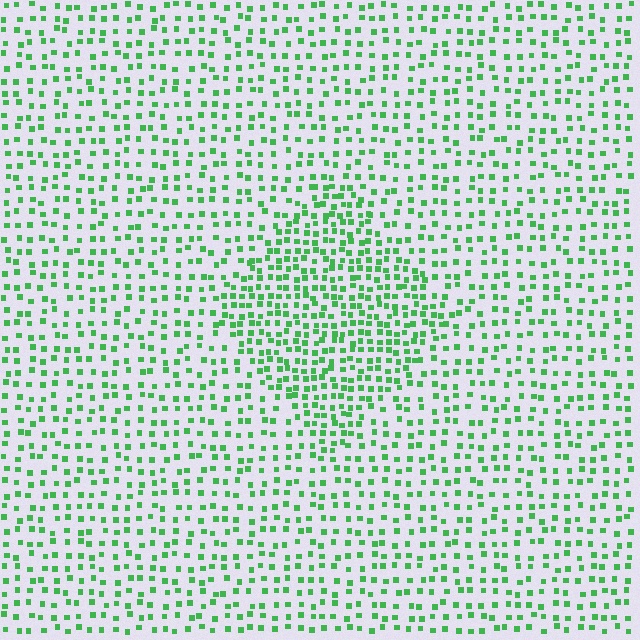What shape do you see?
I see a diamond.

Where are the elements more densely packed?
The elements are more densely packed inside the diamond boundary.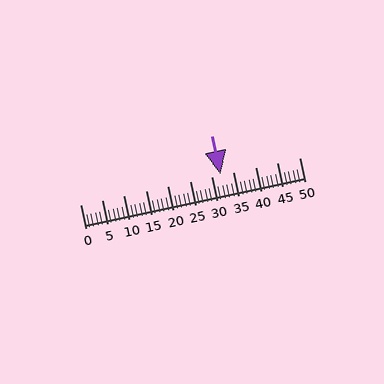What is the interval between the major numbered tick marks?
The major tick marks are spaced 5 units apart.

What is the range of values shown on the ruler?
The ruler shows values from 0 to 50.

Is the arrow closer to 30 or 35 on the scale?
The arrow is closer to 30.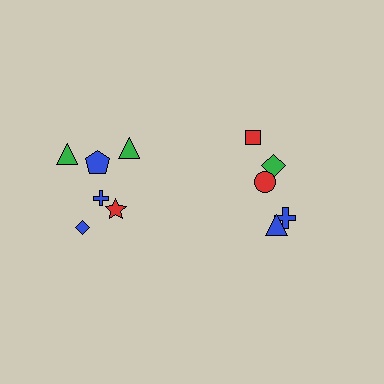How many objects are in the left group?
There are 7 objects.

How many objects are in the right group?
There are 5 objects.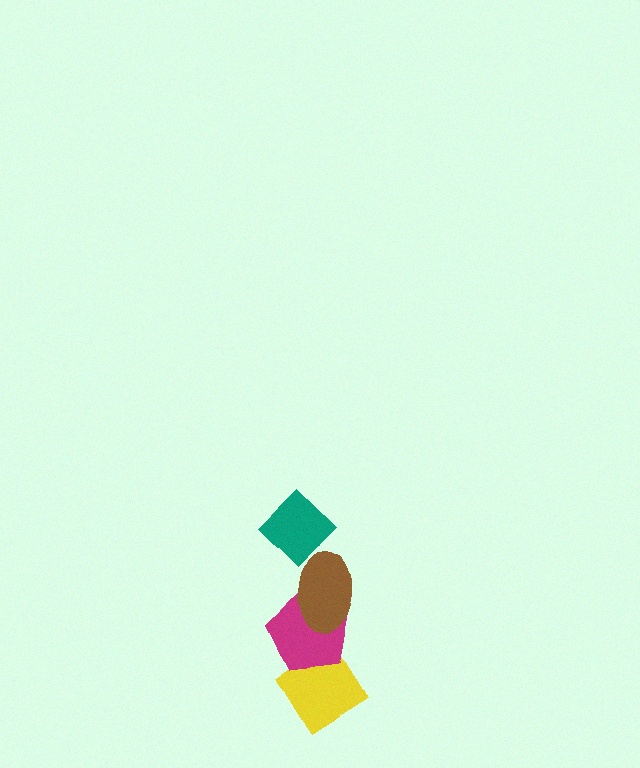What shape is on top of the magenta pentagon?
The brown ellipse is on top of the magenta pentagon.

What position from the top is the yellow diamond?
The yellow diamond is 4th from the top.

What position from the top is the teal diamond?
The teal diamond is 1st from the top.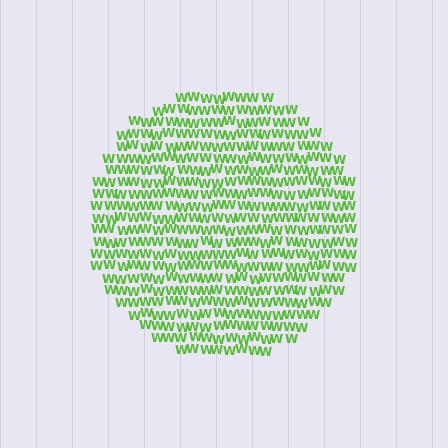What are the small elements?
The small elements are letter W's.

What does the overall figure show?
The overall figure shows a circle.